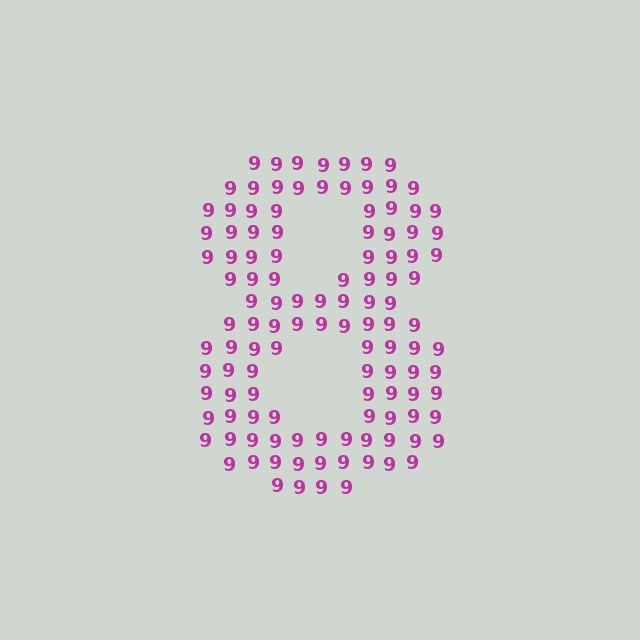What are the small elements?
The small elements are digit 9's.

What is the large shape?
The large shape is the digit 8.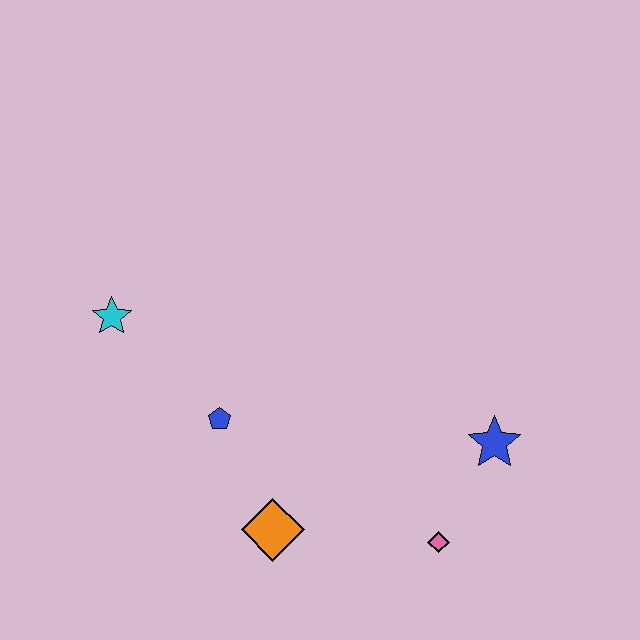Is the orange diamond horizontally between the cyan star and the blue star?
Yes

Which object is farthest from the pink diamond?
The cyan star is farthest from the pink diamond.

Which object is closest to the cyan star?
The blue pentagon is closest to the cyan star.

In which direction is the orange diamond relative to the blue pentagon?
The orange diamond is below the blue pentagon.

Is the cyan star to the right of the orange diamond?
No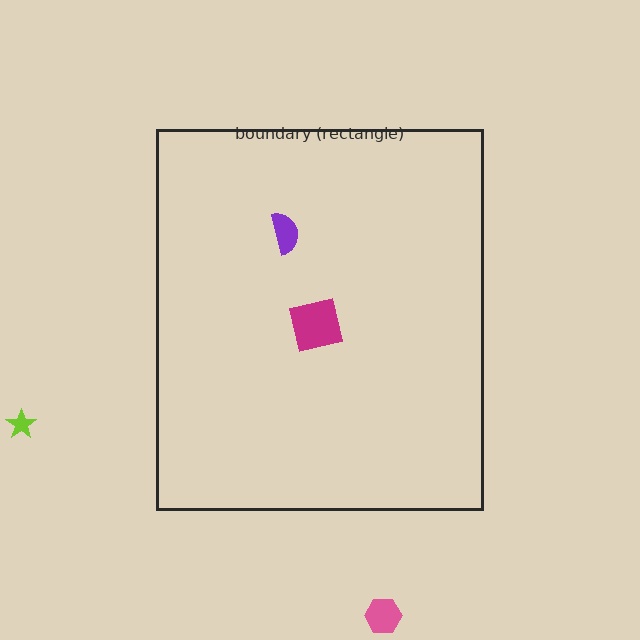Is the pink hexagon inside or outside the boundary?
Outside.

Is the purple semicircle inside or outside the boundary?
Inside.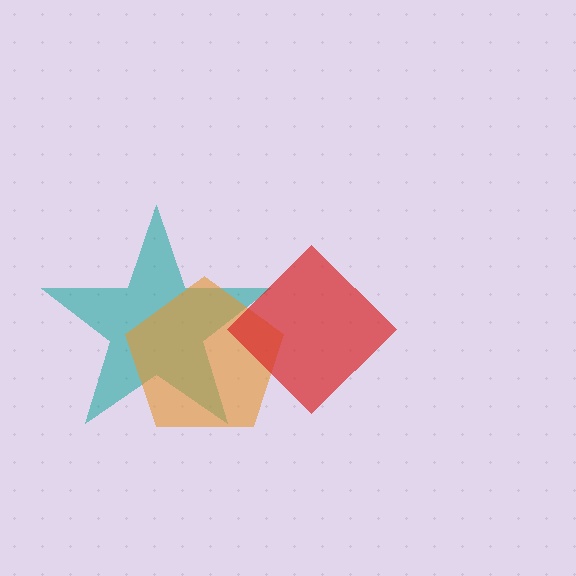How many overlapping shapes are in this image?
There are 3 overlapping shapes in the image.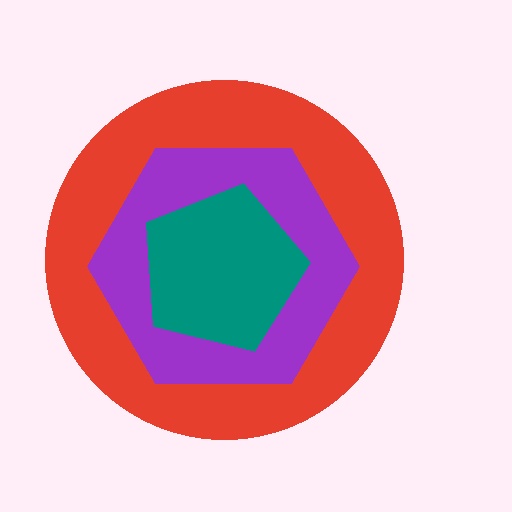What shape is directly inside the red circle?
The purple hexagon.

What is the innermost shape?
The teal pentagon.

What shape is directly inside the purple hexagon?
The teal pentagon.